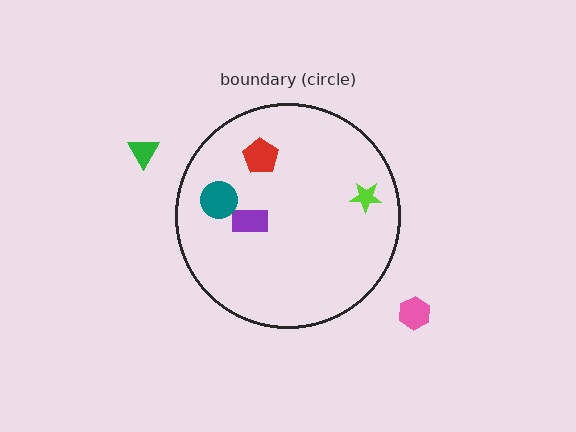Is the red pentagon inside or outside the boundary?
Inside.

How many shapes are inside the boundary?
4 inside, 2 outside.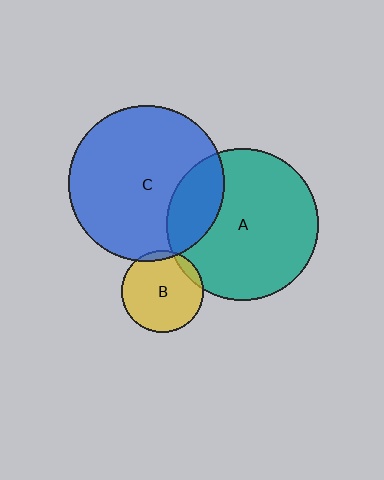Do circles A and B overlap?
Yes.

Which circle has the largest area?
Circle C (blue).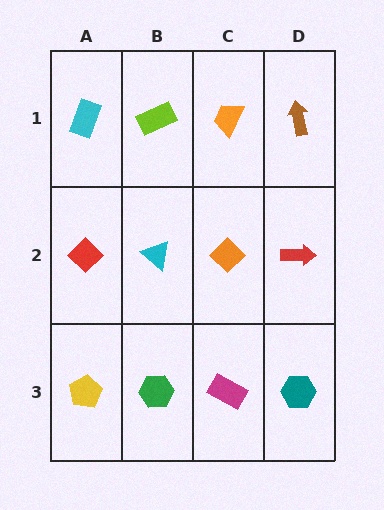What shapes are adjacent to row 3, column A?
A red diamond (row 2, column A), a green hexagon (row 3, column B).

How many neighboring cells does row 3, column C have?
3.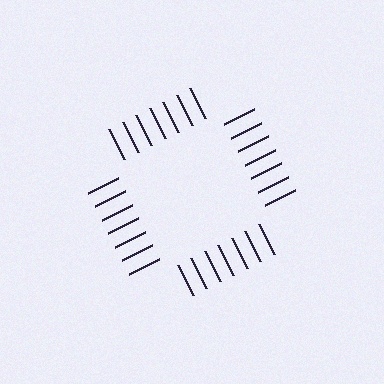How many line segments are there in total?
28 — 7 along each of the 4 edges.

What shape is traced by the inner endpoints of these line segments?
An illusory square — the line segments terminate on its edges but no continuous stroke is drawn.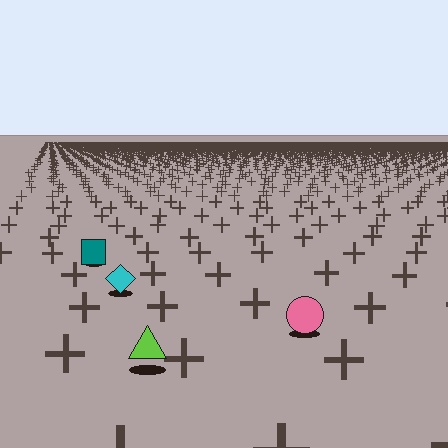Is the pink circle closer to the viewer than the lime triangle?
No. The lime triangle is closer — you can tell from the texture gradient: the ground texture is coarser near it.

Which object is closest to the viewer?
The lime triangle is closest. The texture marks near it are larger and more spread out.